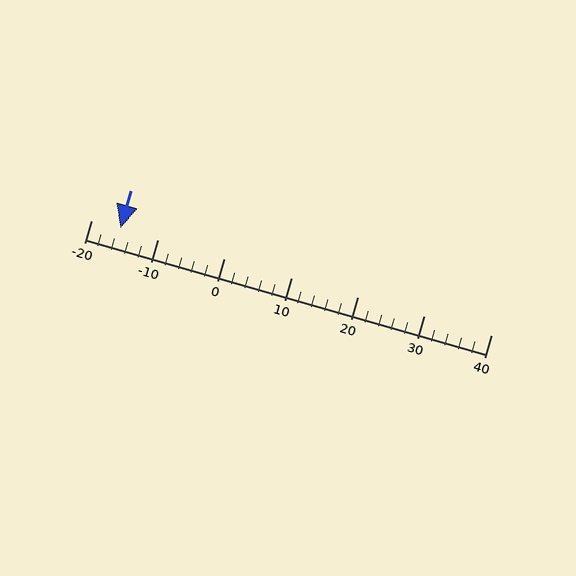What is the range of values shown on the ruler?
The ruler shows values from -20 to 40.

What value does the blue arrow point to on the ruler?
The blue arrow points to approximately -16.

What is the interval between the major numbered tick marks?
The major tick marks are spaced 10 units apart.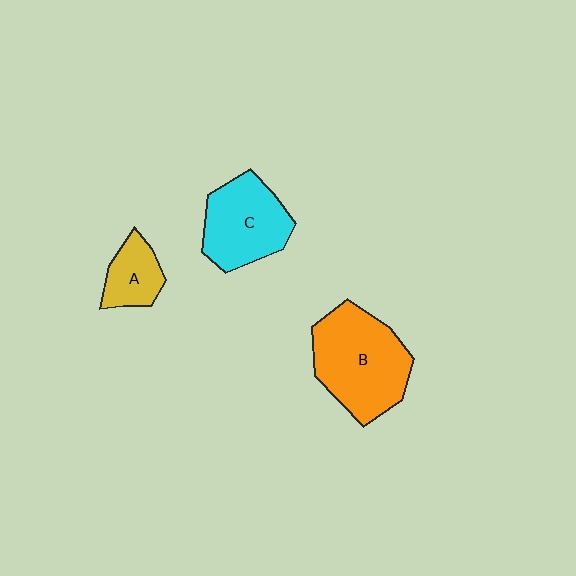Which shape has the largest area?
Shape B (orange).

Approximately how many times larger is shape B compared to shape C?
Approximately 1.3 times.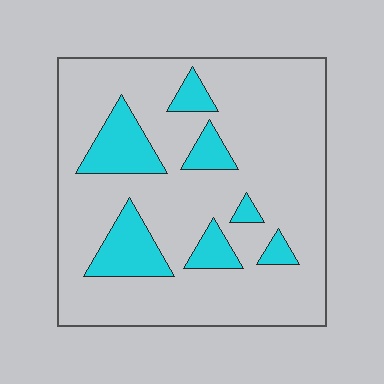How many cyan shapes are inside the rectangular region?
7.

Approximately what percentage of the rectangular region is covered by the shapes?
Approximately 20%.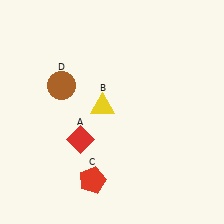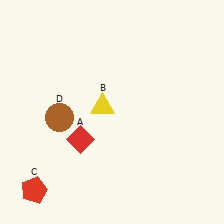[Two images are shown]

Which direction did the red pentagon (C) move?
The red pentagon (C) moved left.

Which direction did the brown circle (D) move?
The brown circle (D) moved down.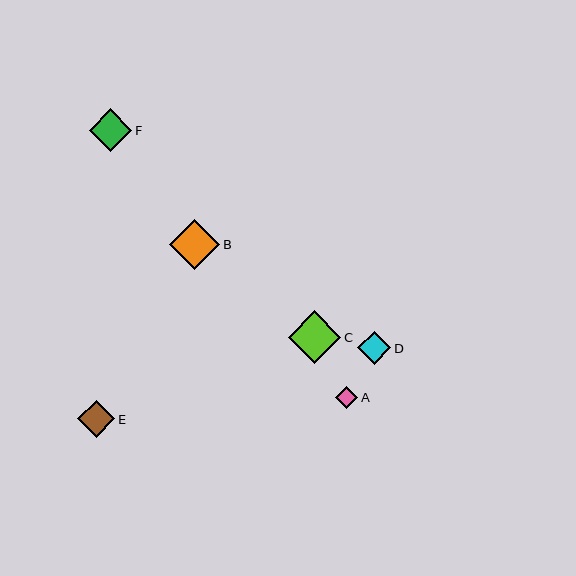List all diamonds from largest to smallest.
From largest to smallest: C, B, F, E, D, A.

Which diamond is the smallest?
Diamond A is the smallest with a size of approximately 23 pixels.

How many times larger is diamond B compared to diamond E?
Diamond B is approximately 1.4 times the size of diamond E.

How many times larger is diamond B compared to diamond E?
Diamond B is approximately 1.4 times the size of diamond E.